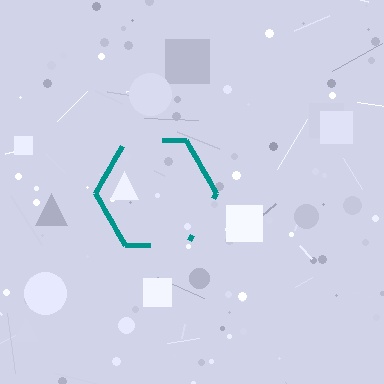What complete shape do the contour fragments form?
The contour fragments form a hexagon.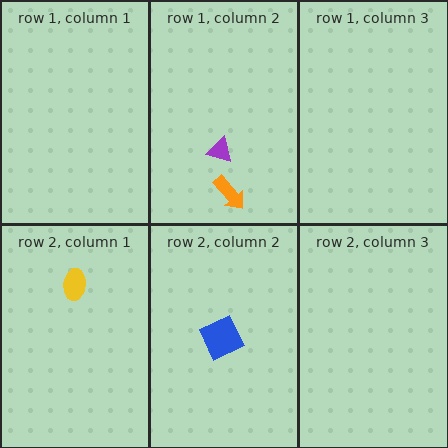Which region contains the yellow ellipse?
The row 2, column 1 region.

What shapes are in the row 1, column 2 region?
The orange arrow, the purple triangle.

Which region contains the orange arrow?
The row 1, column 2 region.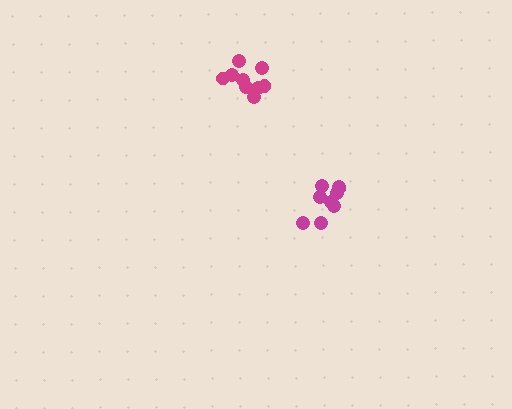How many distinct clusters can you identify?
There are 2 distinct clusters.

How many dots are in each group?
Group 1: 9 dots, Group 2: 9 dots (18 total).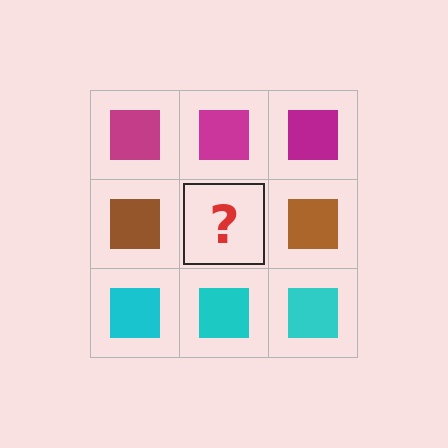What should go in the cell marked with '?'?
The missing cell should contain a brown square.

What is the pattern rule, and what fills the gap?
The rule is that each row has a consistent color. The gap should be filled with a brown square.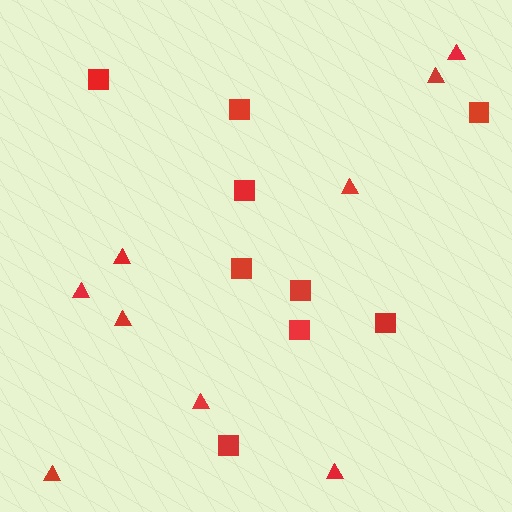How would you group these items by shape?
There are 2 groups: one group of squares (9) and one group of triangles (9).